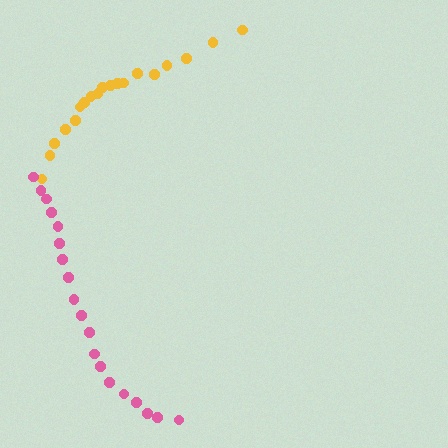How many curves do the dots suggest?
There are 2 distinct paths.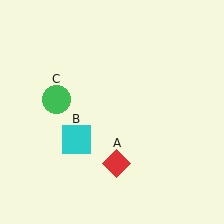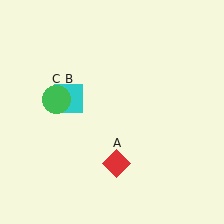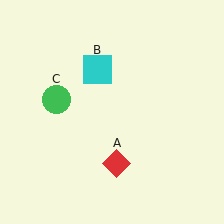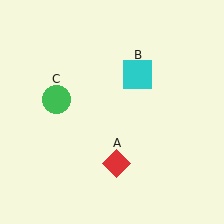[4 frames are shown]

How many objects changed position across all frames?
1 object changed position: cyan square (object B).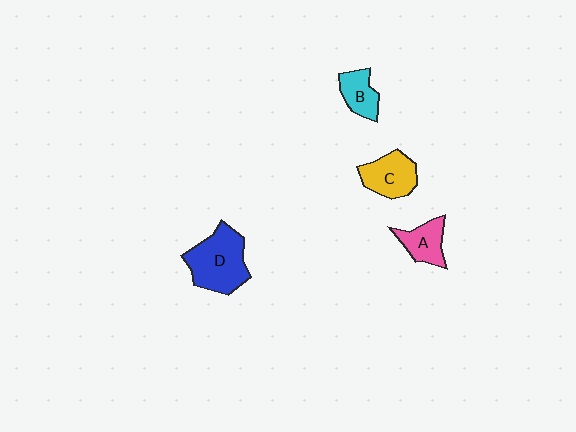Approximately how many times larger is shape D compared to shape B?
Approximately 2.1 times.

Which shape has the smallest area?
Shape B (cyan).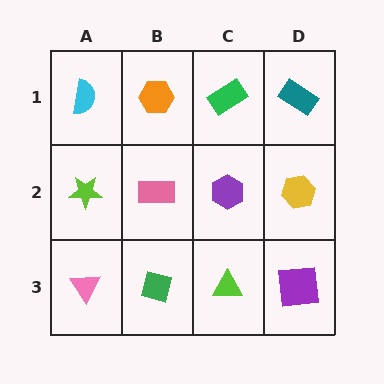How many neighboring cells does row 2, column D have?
3.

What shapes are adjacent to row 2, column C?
A green rectangle (row 1, column C), a lime triangle (row 3, column C), a pink rectangle (row 2, column B), a yellow hexagon (row 2, column D).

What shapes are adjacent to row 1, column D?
A yellow hexagon (row 2, column D), a green rectangle (row 1, column C).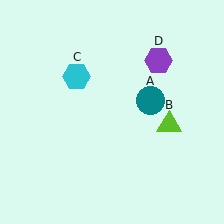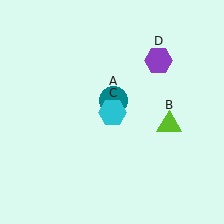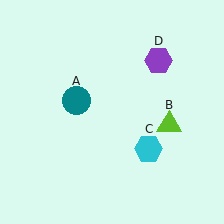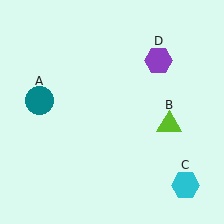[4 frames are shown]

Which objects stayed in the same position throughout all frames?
Lime triangle (object B) and purple hexagon (object D) remained stationary.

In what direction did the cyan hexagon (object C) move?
The cyan hexagon (object C) moved down and to the right.